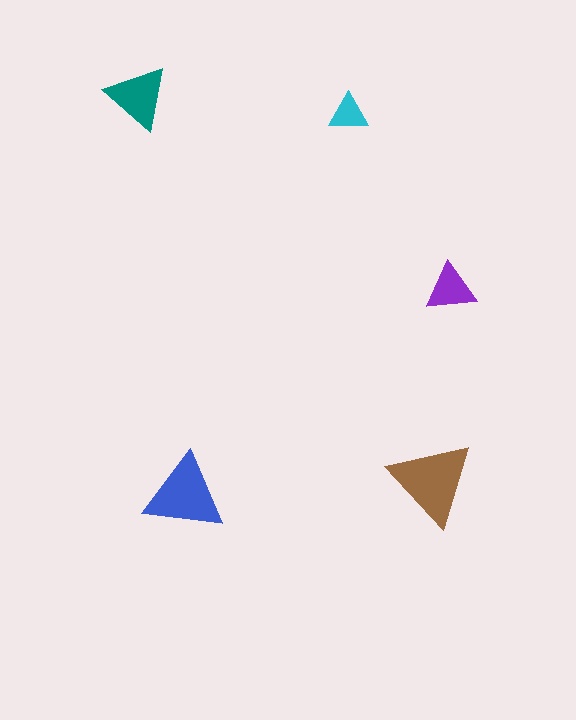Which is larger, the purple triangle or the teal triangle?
The teal one.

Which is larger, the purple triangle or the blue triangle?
The blue one.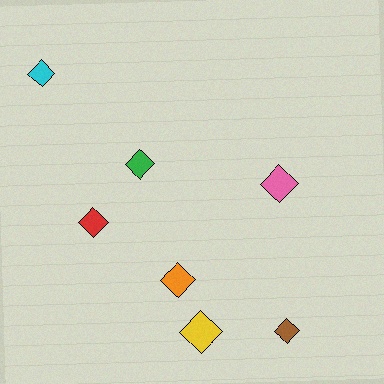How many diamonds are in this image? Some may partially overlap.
There are 7 diamonds.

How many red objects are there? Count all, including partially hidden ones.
There is 1 red object.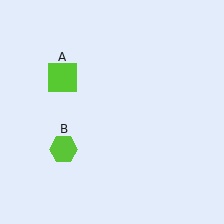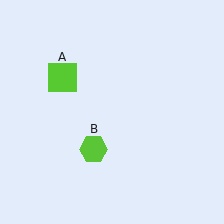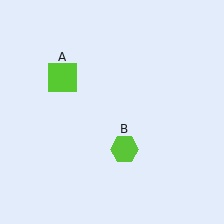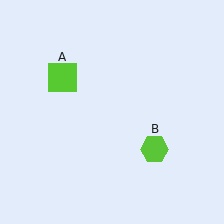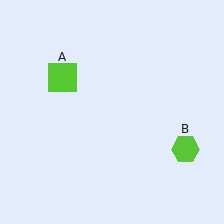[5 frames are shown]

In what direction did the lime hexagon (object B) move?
The lime hexagon (object B) moved right.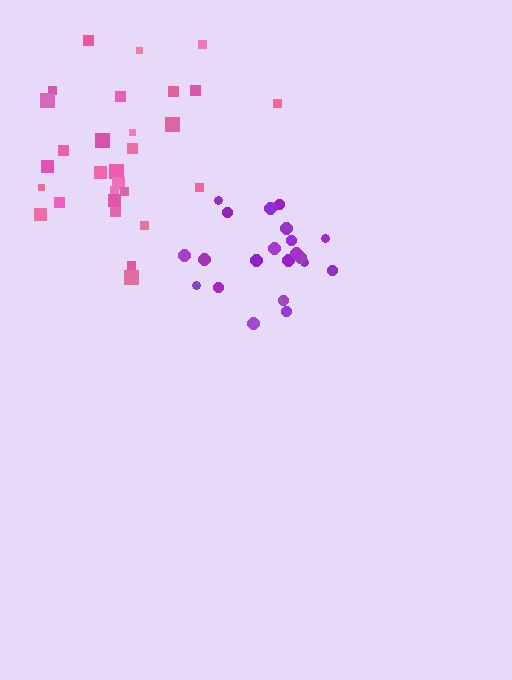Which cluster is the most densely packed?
Purple.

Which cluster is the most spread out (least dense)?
Pink.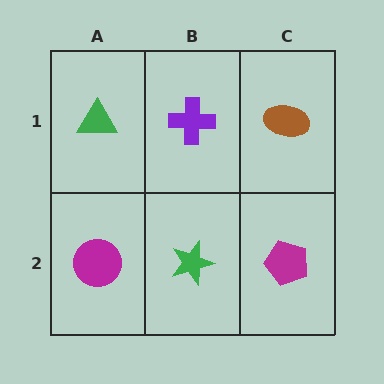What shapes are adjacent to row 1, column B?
A green star (row 2, column B), a green triangle (row 1, column A), a brown ellipse (row 1, column C).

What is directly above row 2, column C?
A brown ellipse.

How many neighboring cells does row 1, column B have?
3.